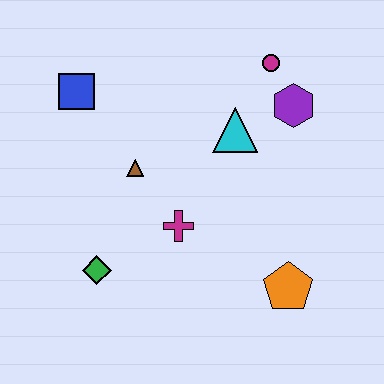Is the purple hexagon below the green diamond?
No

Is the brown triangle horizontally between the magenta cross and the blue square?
Yes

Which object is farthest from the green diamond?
The magenta circle is farthest from the green diamond.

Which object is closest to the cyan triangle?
The purple hexagon is closest to the cyan triangle.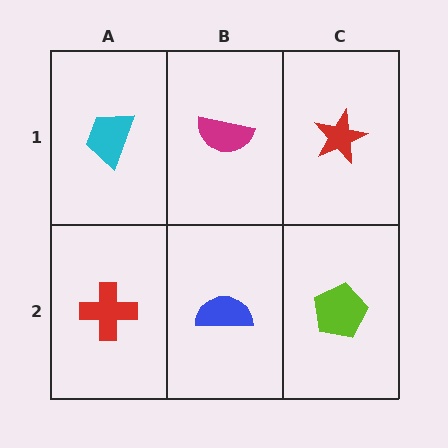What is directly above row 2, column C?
A red star.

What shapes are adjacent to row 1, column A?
A red cross (row 2, column A), a magenta semicircle (row 1, column B).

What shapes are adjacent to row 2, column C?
A red star (row 1, column C), a blue semicircle (row 2, column B).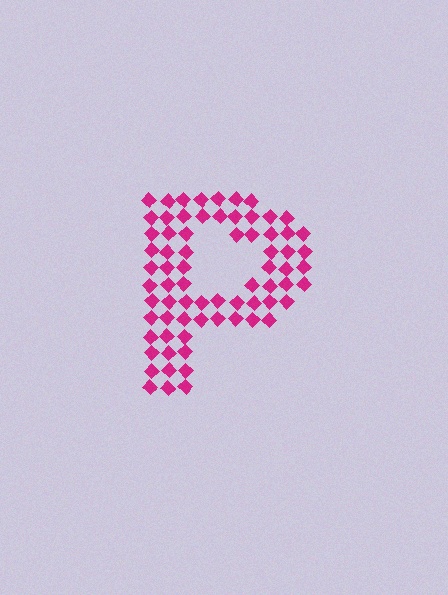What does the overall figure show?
The overall figure shows the letter P.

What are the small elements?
The small elements are diamonds.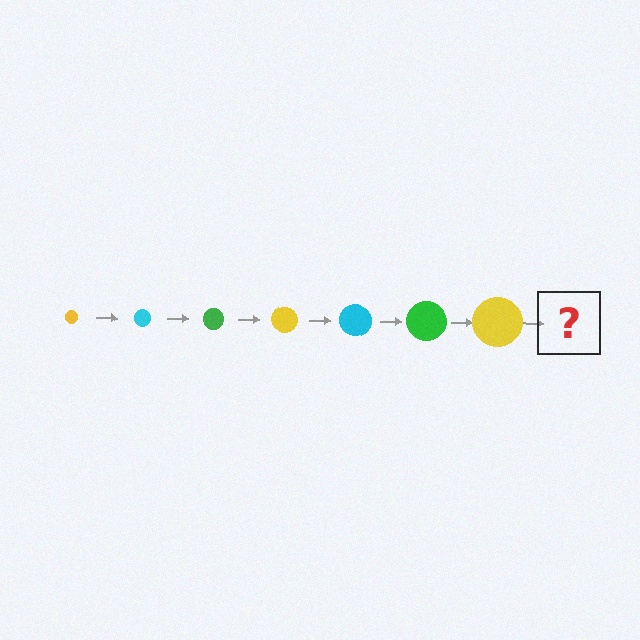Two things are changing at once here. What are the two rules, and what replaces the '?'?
The two rules are that the circle grows larger each step and the color cycles through yellow, cyan, and green. The '?' should be a cyan circle, larger than the previous one.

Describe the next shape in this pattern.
It should be a cyan circle, larger than the previous one.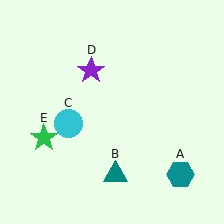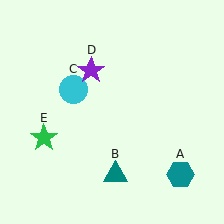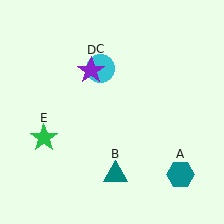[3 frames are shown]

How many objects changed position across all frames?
1 object changed position: cyan circle (object C).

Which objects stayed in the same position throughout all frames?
Teal hexagon (object A) and teal triangle (object B) and purple star (object D) and green star (object E) remained stationary.